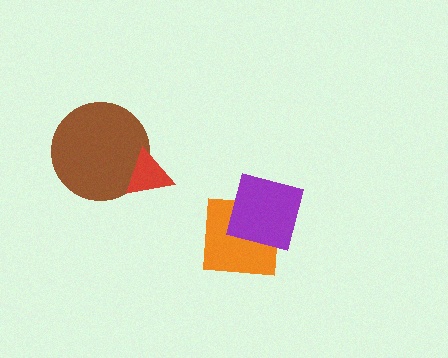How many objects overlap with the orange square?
1 object overlaps with the orange square.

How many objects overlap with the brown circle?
1 object overlaps with the brown circle.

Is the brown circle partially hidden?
Yes, it is partially covered by another shape.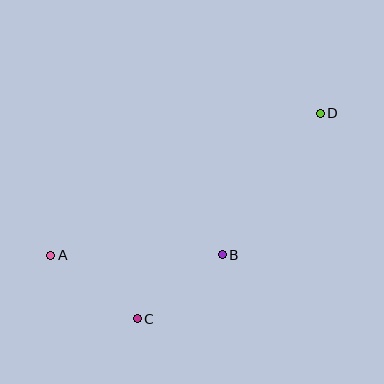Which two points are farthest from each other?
Points A and D are farthest from each other.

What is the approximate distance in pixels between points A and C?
The distance between A and C is approximately 107 pixels.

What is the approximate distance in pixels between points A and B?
The distance between A and B is approximately 171 pixels.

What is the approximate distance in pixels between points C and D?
The distance between C and D is approximately 275 pixels.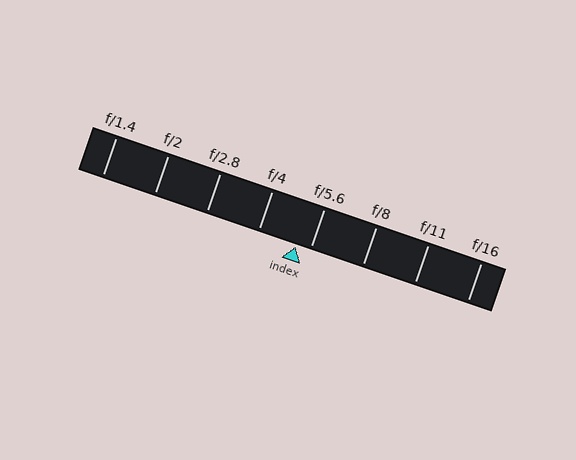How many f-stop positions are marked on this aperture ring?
There are 8 f-stop positions marked.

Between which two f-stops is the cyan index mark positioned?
The index mark is between f/4 and f/5.6.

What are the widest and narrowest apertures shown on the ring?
The widest aperture shown is f/1.4 and the narrowest is f/16.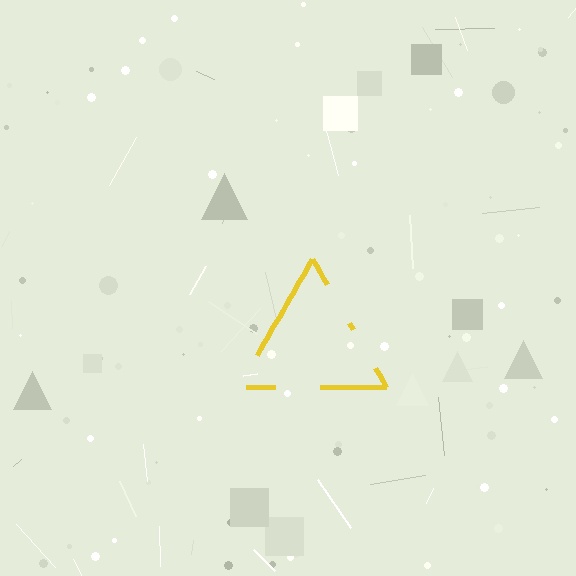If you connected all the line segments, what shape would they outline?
They would outline a triangle.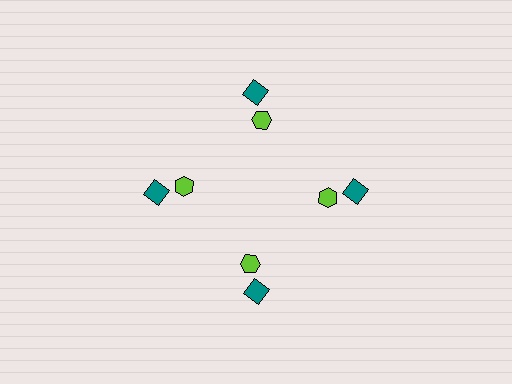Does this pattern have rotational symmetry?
Yes, this pattern has 4-fold rotational symmetry. It looks the same after rotating 90 degrees around the center.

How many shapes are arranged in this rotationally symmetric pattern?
There are 8 shapes, arranged in 4 groups of 2.